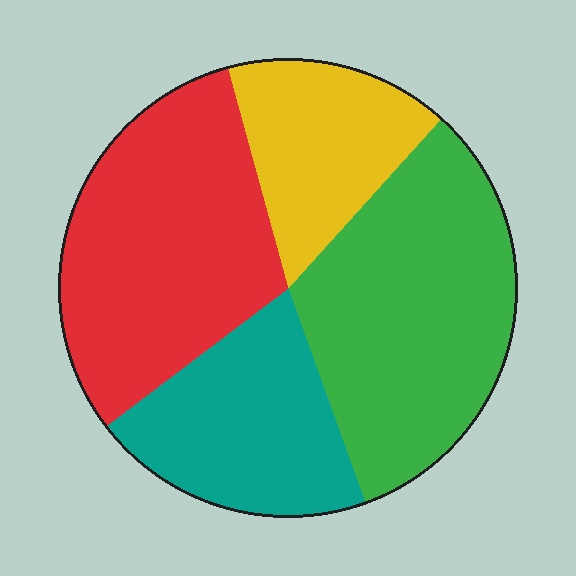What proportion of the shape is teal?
Teal covers about 20% of the shape.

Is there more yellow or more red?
Red.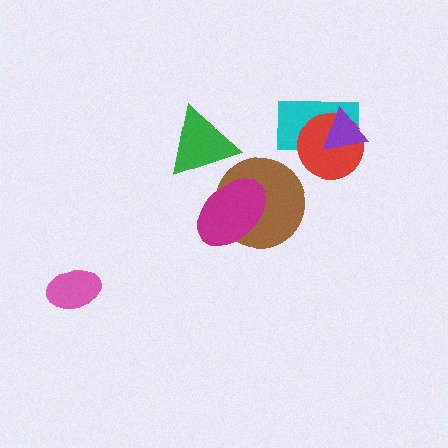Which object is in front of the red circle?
The purple triangle is in front of the red circle.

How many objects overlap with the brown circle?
1 object overlaps with the brown circle.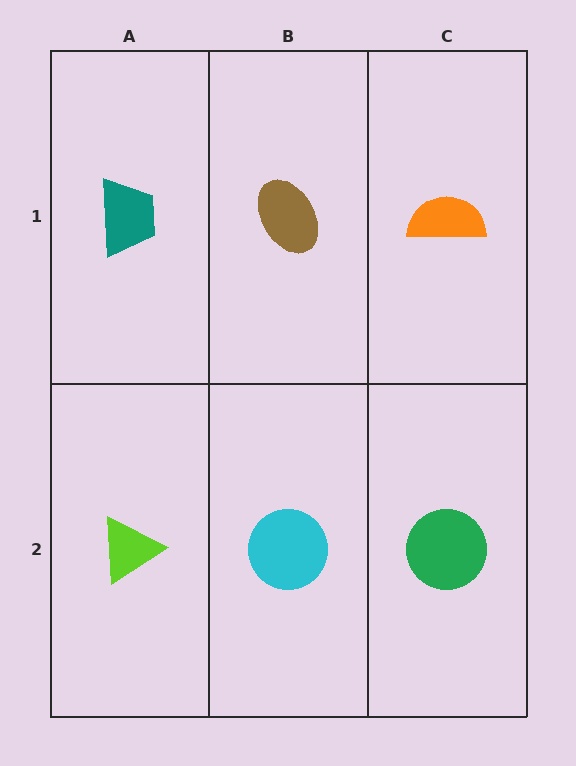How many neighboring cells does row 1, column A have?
2.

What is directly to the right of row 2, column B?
A green circle.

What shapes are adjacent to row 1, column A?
A lime triangle (row 2, column A), a brown ellipse (row 1, column B).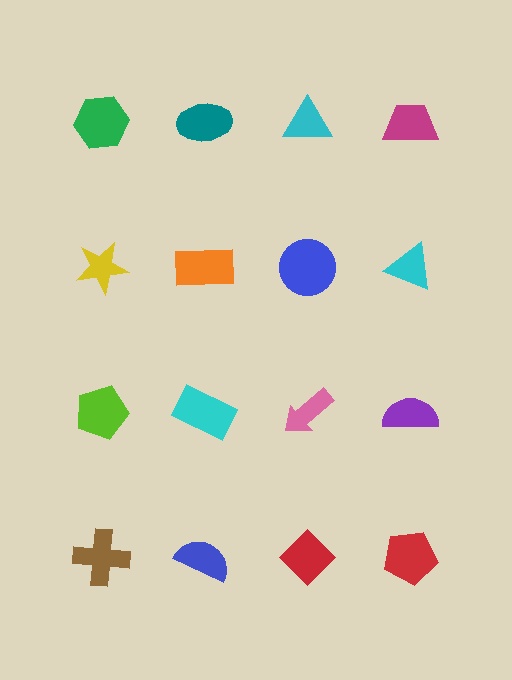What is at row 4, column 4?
A red pentagon.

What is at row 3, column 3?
A pink arrow.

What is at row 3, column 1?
A lime pentagon.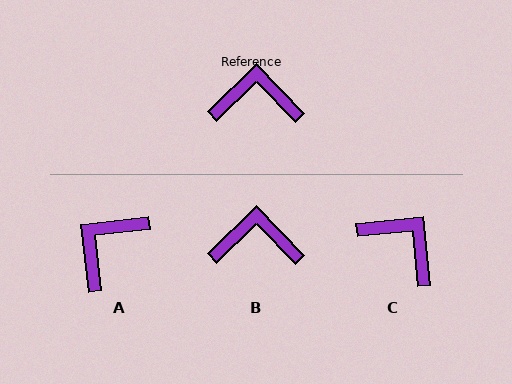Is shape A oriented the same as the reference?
No, it is off by about 53 degrees.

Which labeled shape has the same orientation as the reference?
B.